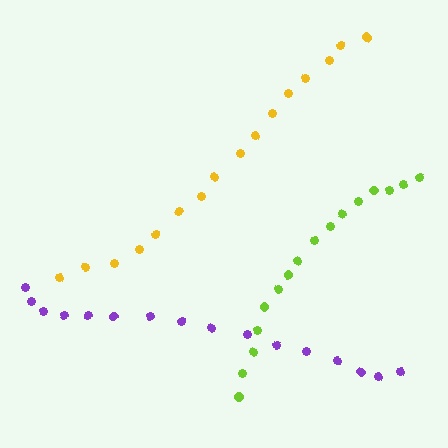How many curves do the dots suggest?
There are 3 distinct paths.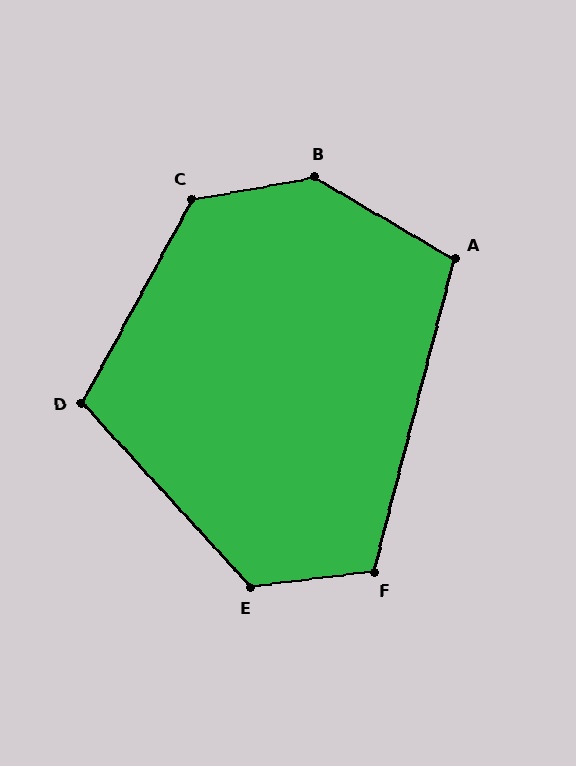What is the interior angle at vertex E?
Approximately 125 degrees (obtuse).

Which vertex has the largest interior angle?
B, at approximately 139 degrees.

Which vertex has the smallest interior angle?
A, at approximately 106 degrees.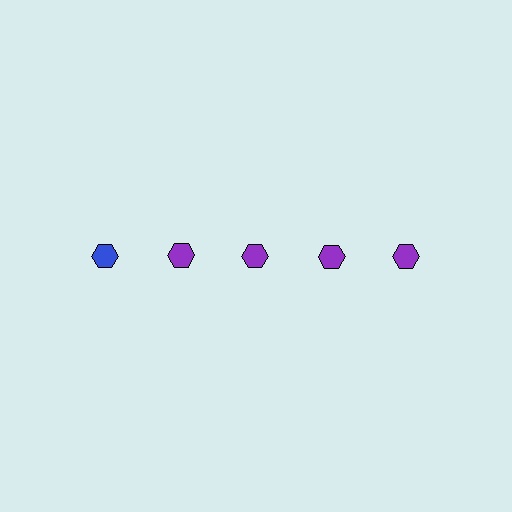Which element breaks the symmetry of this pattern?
The blue hexagon in the top row, leftmost column breaks the symmetry. All other shapes are purple hexagons.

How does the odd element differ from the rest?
It has a different color: blue instead of purple.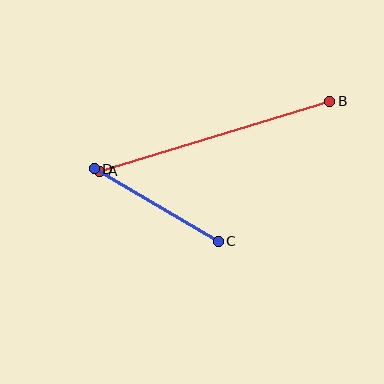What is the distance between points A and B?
The distance is approximately 240 pixels.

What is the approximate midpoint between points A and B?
The midpoint is at approximately (215, 136) pixels.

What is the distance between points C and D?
The distance is approximately 144 pixels.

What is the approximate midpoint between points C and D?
The midpoint is at approximately (156, 205) pixels.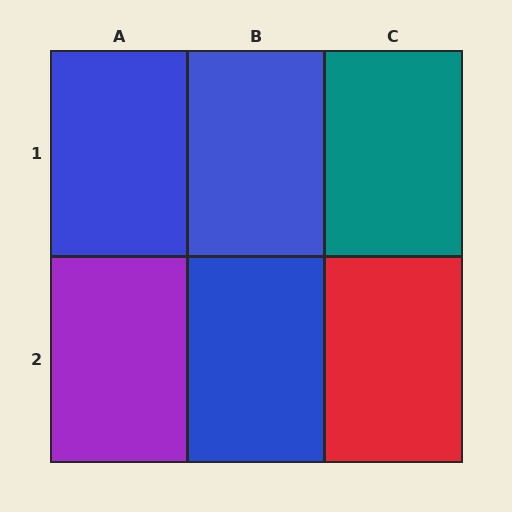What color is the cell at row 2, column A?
Purple.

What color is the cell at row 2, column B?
Blue.